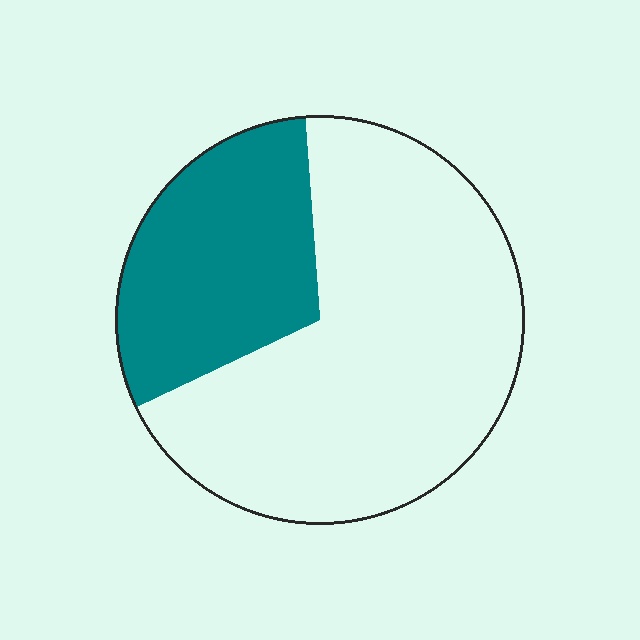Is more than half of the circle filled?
No.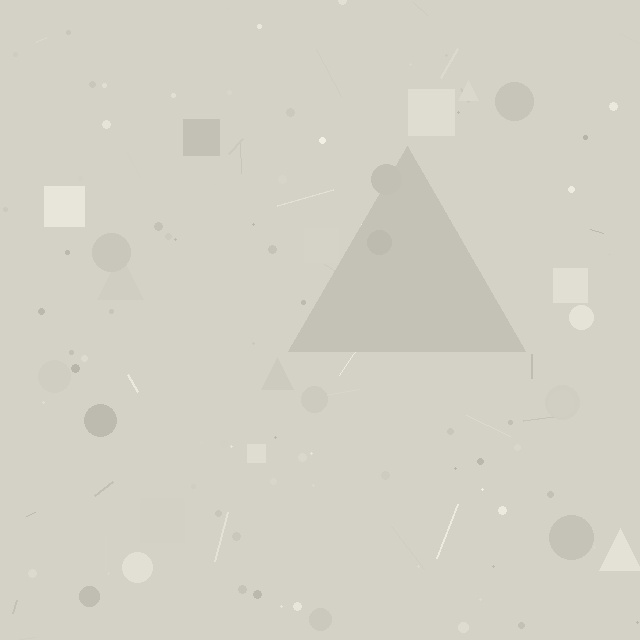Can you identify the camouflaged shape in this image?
The camouflaged shape is a triangle.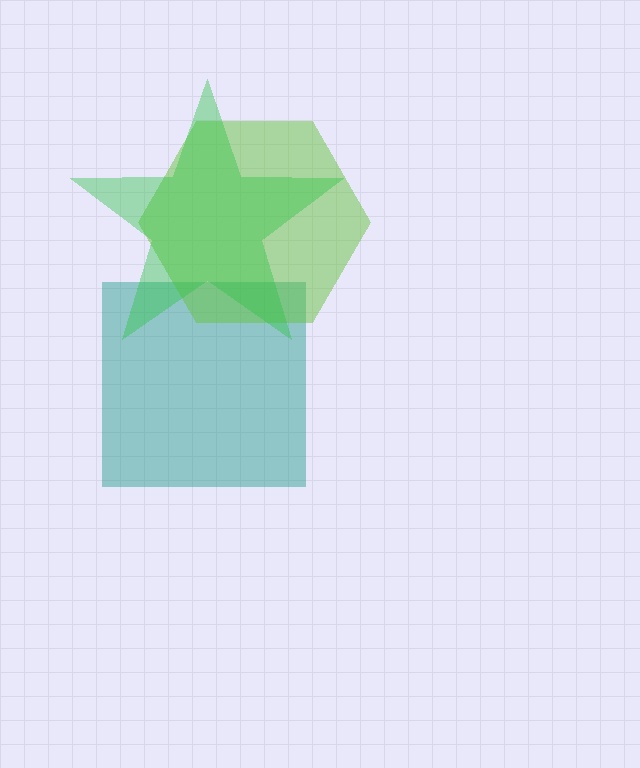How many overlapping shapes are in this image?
There are 3 overlapping shapes in the image.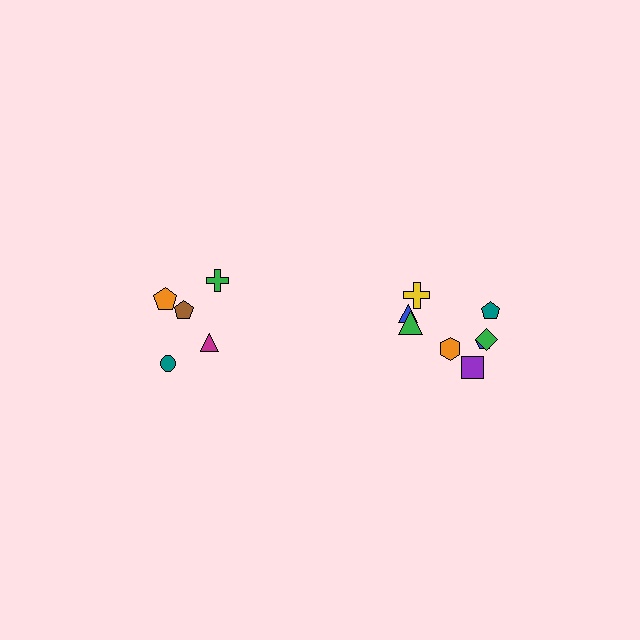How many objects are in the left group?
There are 5 objects.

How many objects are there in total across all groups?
There are 13 objects.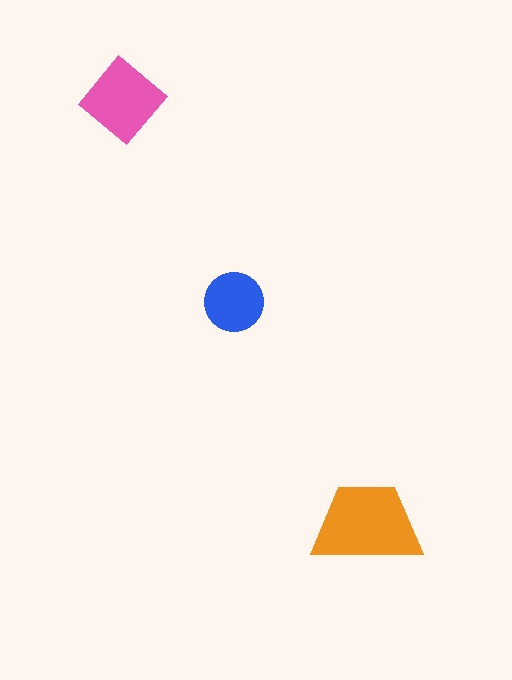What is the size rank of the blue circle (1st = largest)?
3rd.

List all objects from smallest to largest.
The blue circle, the pink diamond, the orange trapezoid.